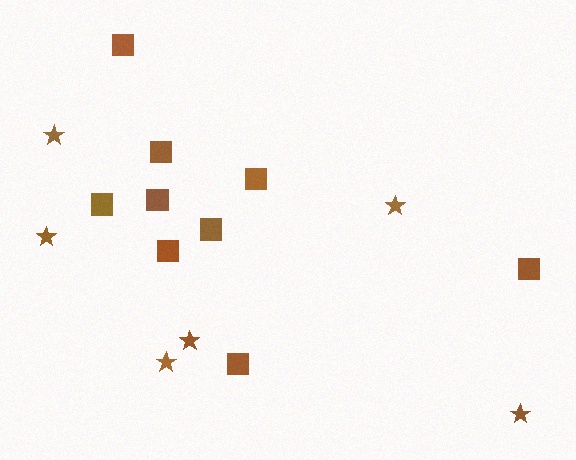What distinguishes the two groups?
There are 2 groups: one group of squares (9) and one group of stars (6).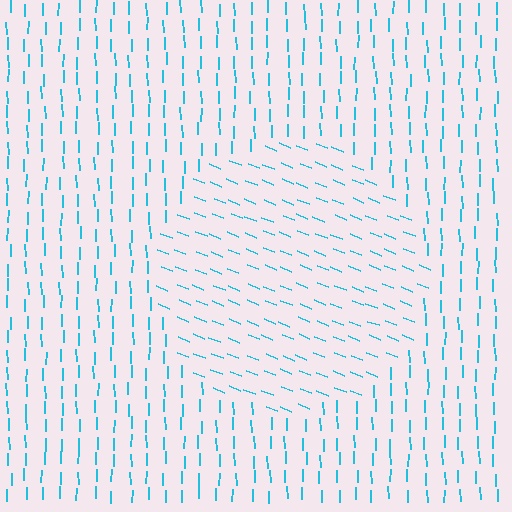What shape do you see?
I see a circle.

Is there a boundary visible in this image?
Yes, there is a texture boundary formed by a change in line orientation.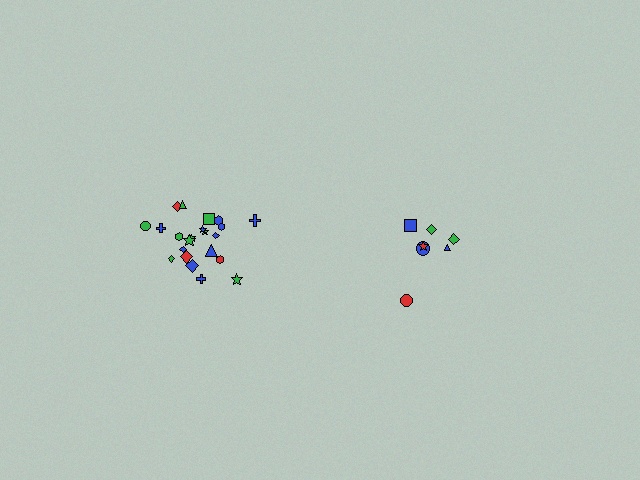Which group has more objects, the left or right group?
The left group.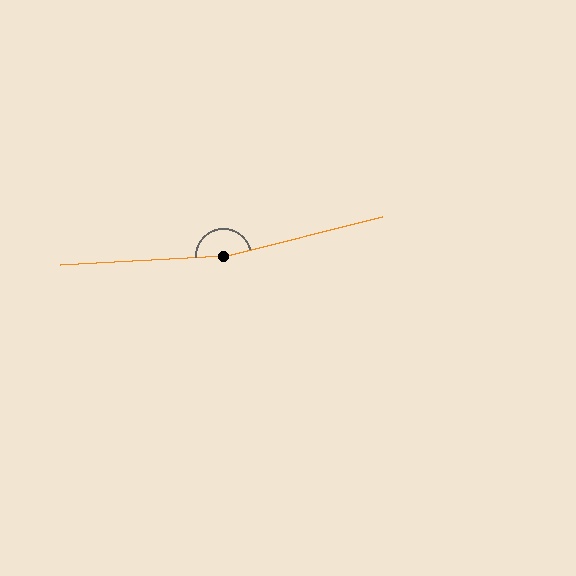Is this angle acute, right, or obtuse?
It is obtuse.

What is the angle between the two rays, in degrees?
Approximately 169 degrees.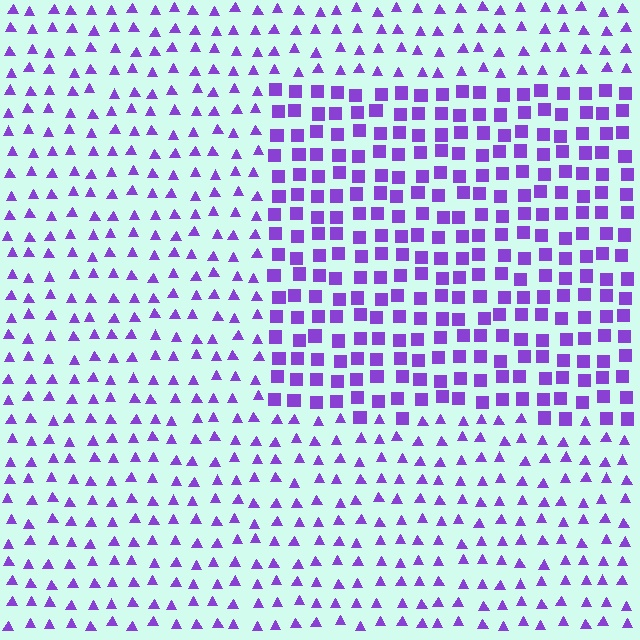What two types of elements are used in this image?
The image uses squares inside the rectangle region and triangles outside it.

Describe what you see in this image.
The image is filled with small purple elements arranged in a uniform grid. A rectangle-shaped region contains squares, while the surrounding area contains triangles. The boundary is defined purely by the change in element shape.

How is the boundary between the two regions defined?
The boundary is defined by a change in element shape: squares inside vs. triangles outside. All elements share the same color and spacing.